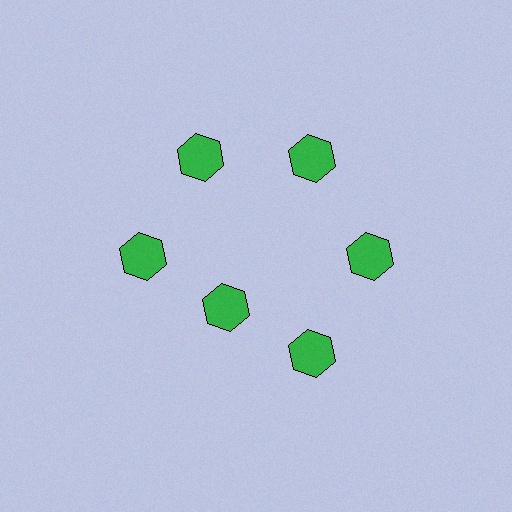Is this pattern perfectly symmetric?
No. The 6 green hexagons are arranged in a ring, but one element near the 7 o'clock position is pulled inward toward the center, breaking the 6-fold rotational symmetry.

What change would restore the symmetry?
The symmetry would be restored by moving it outward, back onto the ring so that all 6 hexagons sit at equal angles and equal distance from the center.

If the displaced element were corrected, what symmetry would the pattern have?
It would have 6-fold rotational symmetry — the pattern would map onto itself every 60 degrees.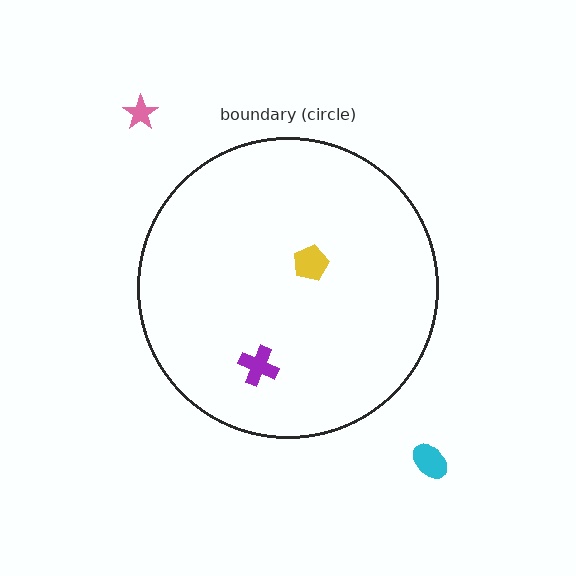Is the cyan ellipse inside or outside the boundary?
Outside.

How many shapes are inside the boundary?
2 inside, 2 outside.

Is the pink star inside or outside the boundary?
Outside.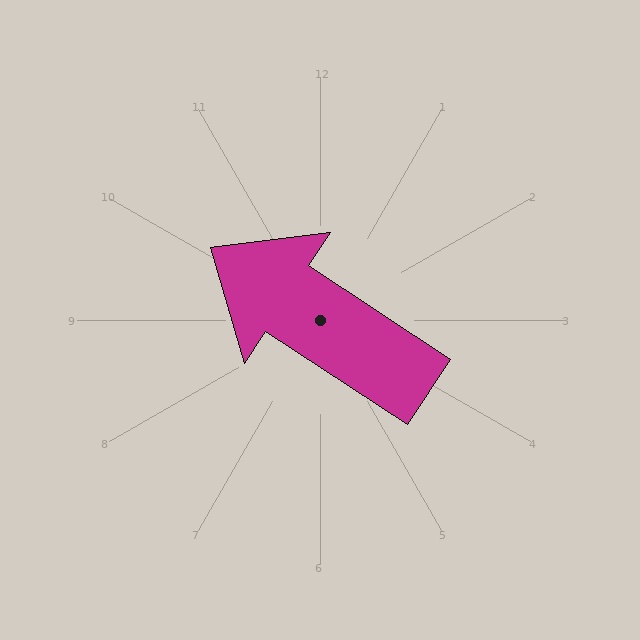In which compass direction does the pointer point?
Northwest.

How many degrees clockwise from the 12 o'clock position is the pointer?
Approximately 303 degrees.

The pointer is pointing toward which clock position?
Roughly 10 o'clock.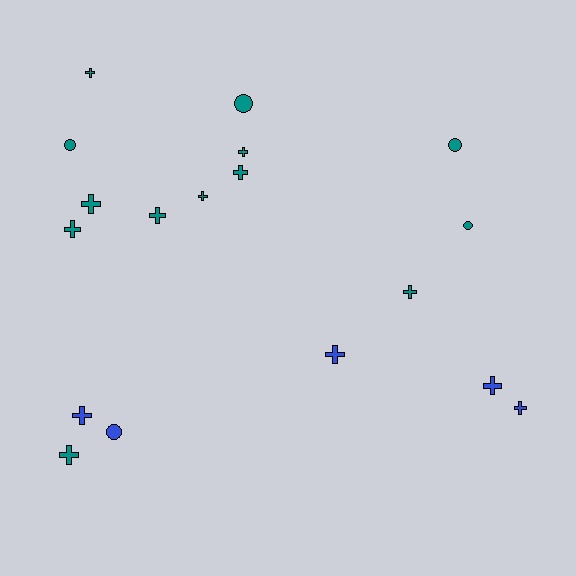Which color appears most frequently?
Teal, with 13 objects.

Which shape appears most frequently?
Cross, with 13 objects.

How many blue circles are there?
There is 1 blue circle.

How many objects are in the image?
There are 18 objects.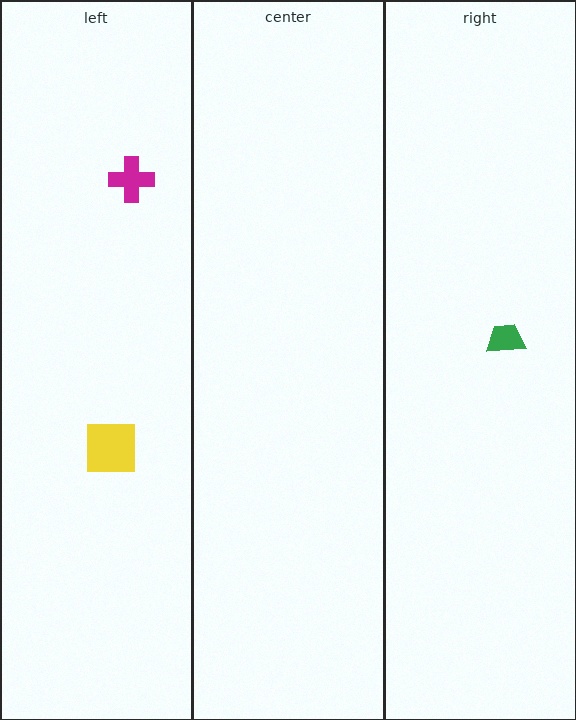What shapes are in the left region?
The magenta cross, the yellow square.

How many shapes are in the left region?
2.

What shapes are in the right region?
The green trapezoid.